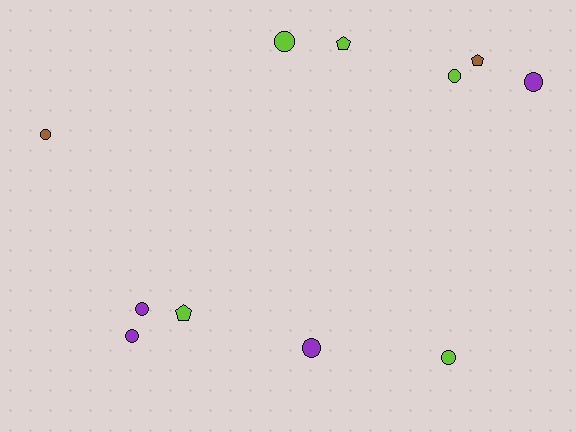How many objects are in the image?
There are 11 objects.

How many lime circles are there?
There are 3 lime circles.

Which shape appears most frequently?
Circle, with 8 objects.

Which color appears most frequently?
Lime, with 5 objects.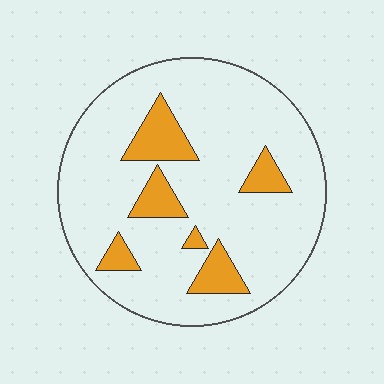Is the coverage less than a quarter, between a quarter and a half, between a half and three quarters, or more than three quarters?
Less than a quarter.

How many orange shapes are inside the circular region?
6.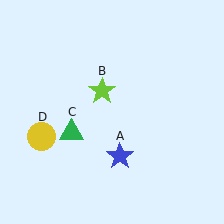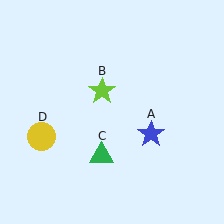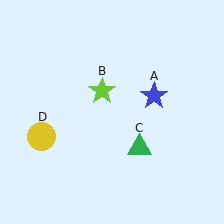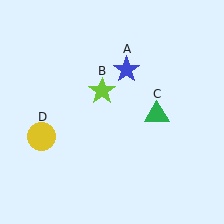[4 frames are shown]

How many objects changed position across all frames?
2 objects changed position: blue star (object A), green triangle (object C).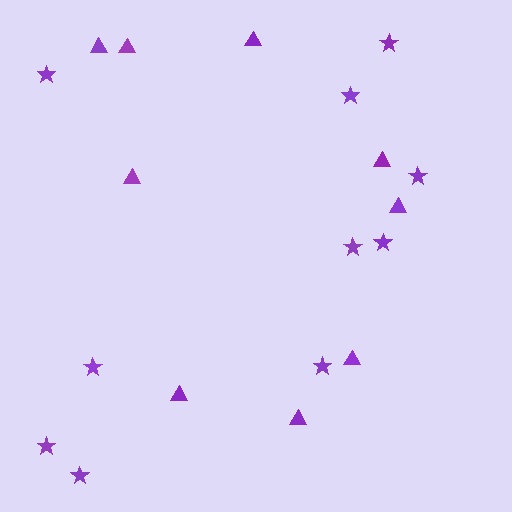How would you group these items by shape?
There are 2 groups: one group of triangles (9) and one group of stars (10).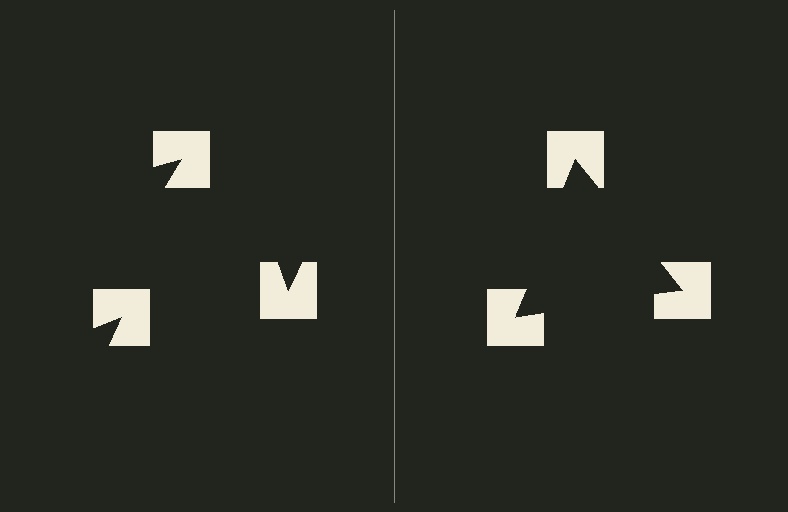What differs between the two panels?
The notched squares are positioned identically on both sides; only the wedge orientations differ. On the right they align to a triangle; on the left they are misaligned.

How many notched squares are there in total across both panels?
6 — 3 on each side.